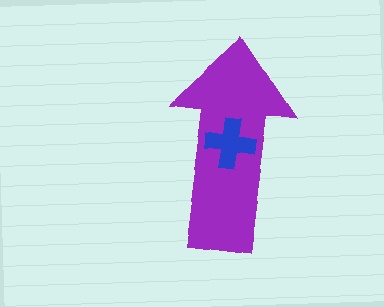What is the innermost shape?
The blue cross.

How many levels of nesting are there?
2.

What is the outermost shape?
The purple arrow.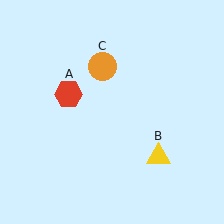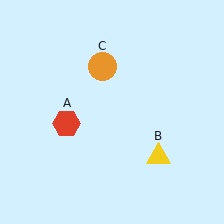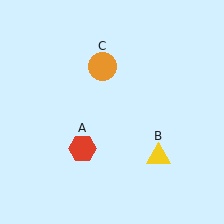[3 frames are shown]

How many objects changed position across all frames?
1 object changed position: red hexagon (object A).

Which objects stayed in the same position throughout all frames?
Yellow triangle (object B) and orange circle (object C) remained stationary.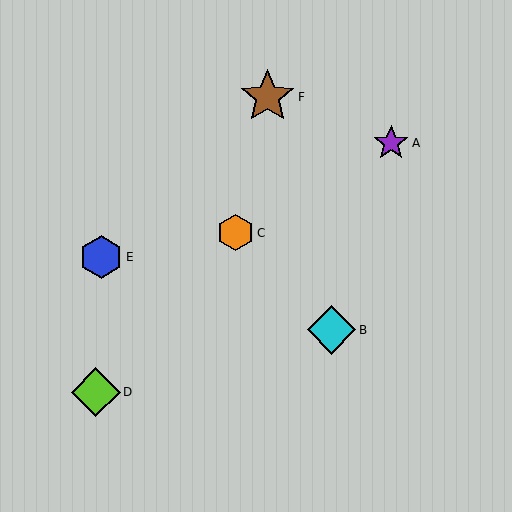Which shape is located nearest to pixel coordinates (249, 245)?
The orange hexagon (labeled C) at (235, 233) is nearest to that location.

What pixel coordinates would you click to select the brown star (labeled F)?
Click at (268, 97) to select the brown star F.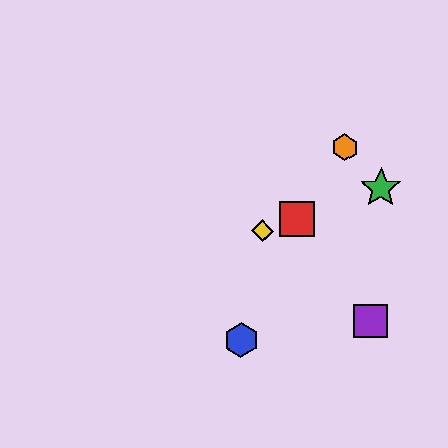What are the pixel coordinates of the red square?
The red square is at (297, 219).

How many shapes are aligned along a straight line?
3 shapes (the red square, the green star, the yellow diamond) are aligned along a straight line.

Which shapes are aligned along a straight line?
The red square, the green star, the yellow diamond are aligned along a straight line.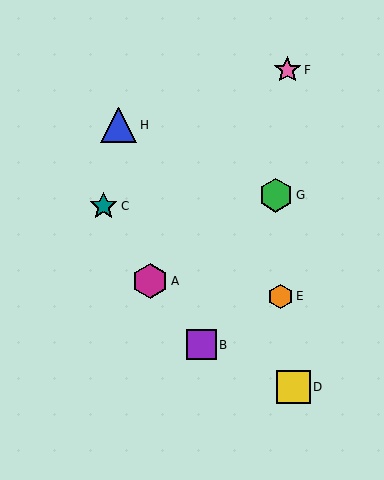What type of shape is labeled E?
Shape E is an orange hexagon.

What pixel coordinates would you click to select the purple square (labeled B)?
Click at (201, 345) to select the purple square B.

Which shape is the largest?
The blue triangle (labeled H) is the largest.